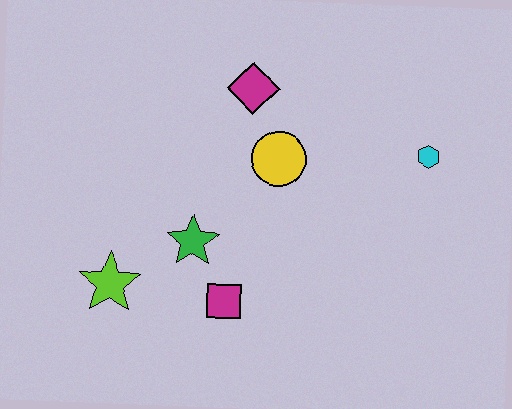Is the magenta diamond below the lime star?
No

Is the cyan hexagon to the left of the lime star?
No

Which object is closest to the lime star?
The green star is closest to the lime star.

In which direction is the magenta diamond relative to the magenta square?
The magenta diamond is above the magenta square.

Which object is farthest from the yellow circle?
The lime star is farthest from the yellow circle.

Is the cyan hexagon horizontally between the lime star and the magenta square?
No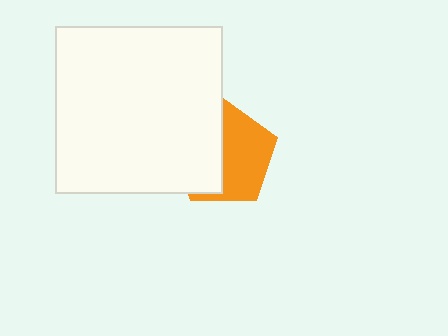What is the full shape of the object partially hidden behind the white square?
The partially hidden object is an orange pentagon.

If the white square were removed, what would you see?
You would see the complete orange pentagon.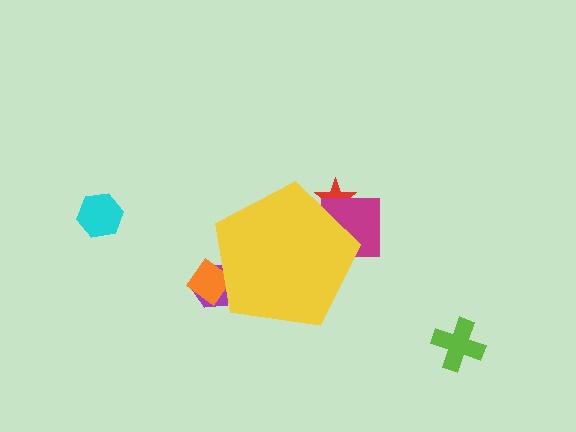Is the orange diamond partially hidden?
Yes, the orange diamond is partially hidden behind the yellow pentagon.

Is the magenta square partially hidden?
Yes, the magenta square is partially hidden behind the yellow pentagon.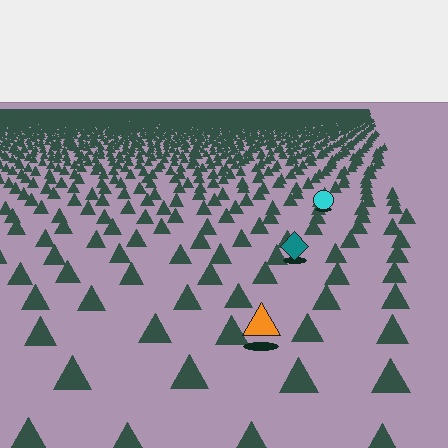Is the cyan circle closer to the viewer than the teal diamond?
No. The teal diamond is closer — you can tell from the texture gradient: the ground texture is coarser near it.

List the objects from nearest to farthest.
From nearest to farthest: the orange triangle, the teal diamond, the cyan circle.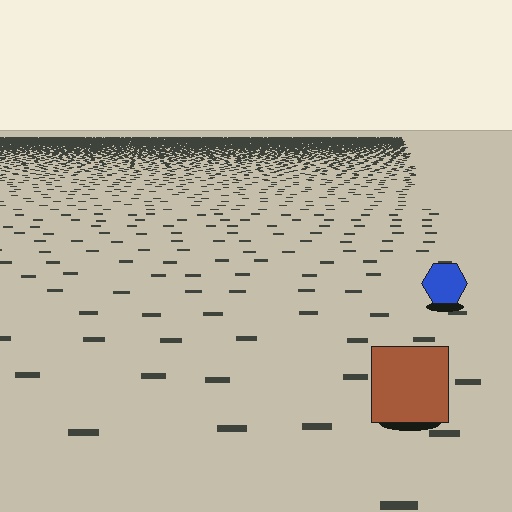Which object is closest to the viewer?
The brown square is closest. The texture marks near it are larger and more spread out.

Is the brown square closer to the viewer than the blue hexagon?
Yes. The brown square is closer — you can tell from the texture gradient: the ground texture is coarser near it.